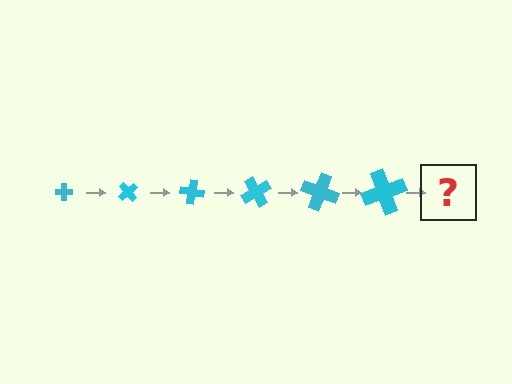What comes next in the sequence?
The next element should be a cross, larger than the previous one and rotated 300 degrees from the start.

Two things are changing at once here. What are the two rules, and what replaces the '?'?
The two rules are that the cross grows larger each step and it rotates 50 degrees each step. The '?' should be a cross, larger than the previous one and rotated 300 degrees from the start.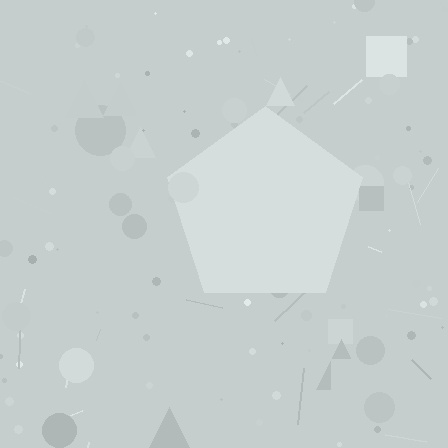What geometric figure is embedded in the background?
A pentagon is embedded in the background.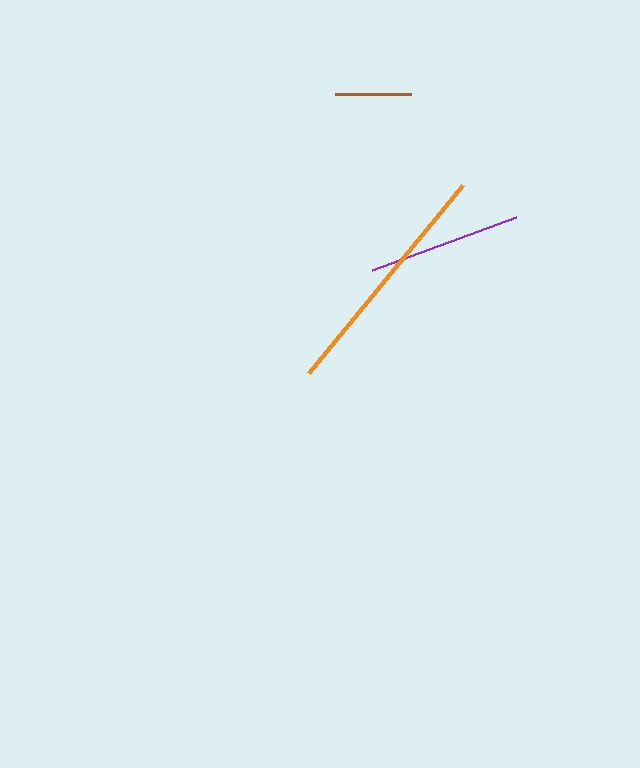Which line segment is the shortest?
The brown line is the shortest at approximately 76 pixels.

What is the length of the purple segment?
The purple segment is approximately 153 pixels long.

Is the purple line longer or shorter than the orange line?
The orange line is longer than the purple line.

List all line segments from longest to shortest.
From longest to shortest: orange, purple, brown.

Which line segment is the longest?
The orange line is the longest at approximately 243 pixels.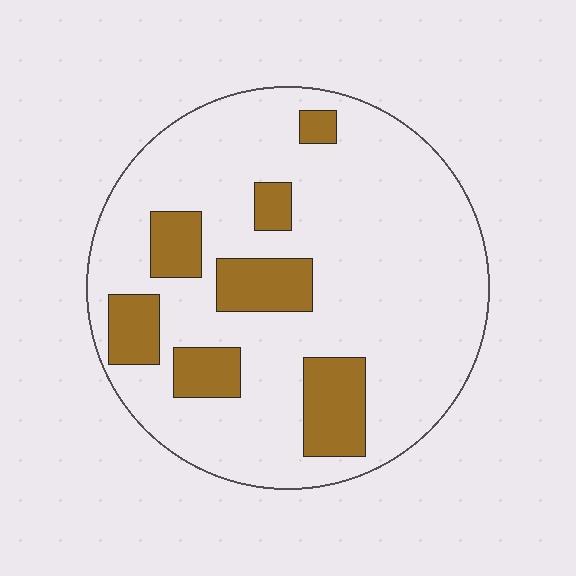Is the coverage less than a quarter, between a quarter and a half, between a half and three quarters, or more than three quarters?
Less than a quarter.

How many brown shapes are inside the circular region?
7.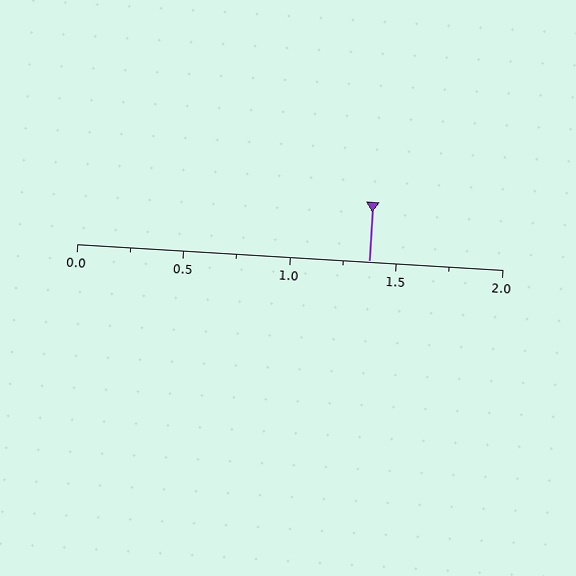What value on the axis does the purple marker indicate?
The marker indicates approximately 1.38.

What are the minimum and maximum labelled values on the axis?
The axis runs from 0.0 to 2.0.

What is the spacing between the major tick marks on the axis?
The major ticks are spaced 0.5 apart.